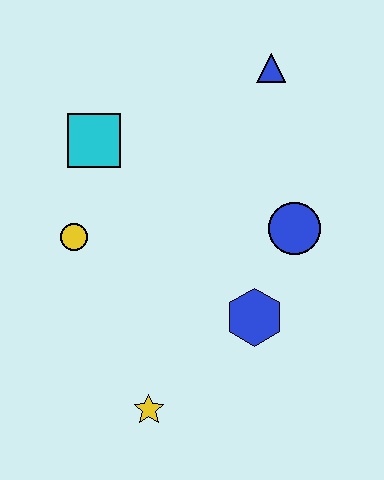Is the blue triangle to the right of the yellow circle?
Yes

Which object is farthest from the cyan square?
The yellow star is farthest from the cyan square.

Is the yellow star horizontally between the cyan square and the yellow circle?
No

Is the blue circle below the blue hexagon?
No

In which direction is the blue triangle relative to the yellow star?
The blue triangle is above the yellow star.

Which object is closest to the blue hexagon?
The blue circle is closest to the blue hexagon.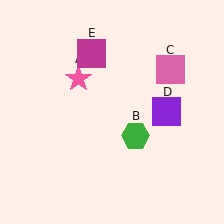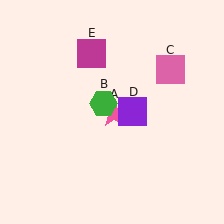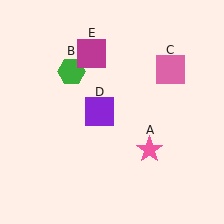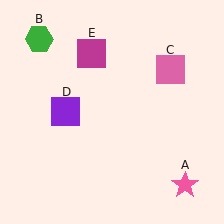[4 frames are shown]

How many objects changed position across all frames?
3 objects changed position: pink star (object A), green hexagon (object B), purple square (object D).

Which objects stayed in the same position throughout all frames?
Pink square (object C) and magenta square (object E) remained stationary.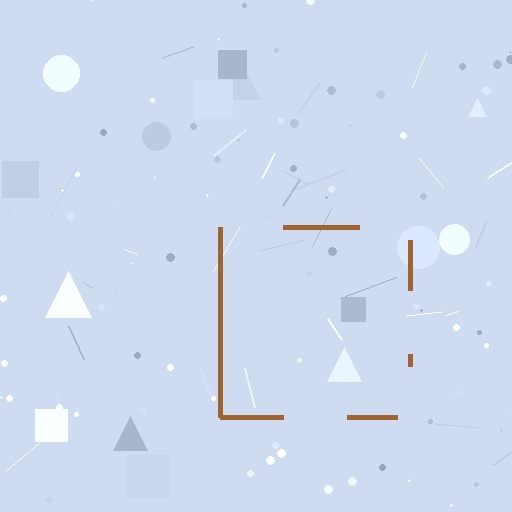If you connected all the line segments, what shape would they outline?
They would outline a square.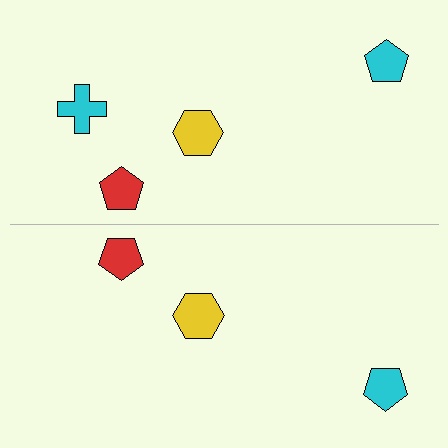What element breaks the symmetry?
A cyan cross is missing from the bottom side.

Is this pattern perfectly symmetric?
No, the pattern is not perfectly symmetric. A cyan cross is missing from the bottom side.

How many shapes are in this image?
There are 7 shapes in this image.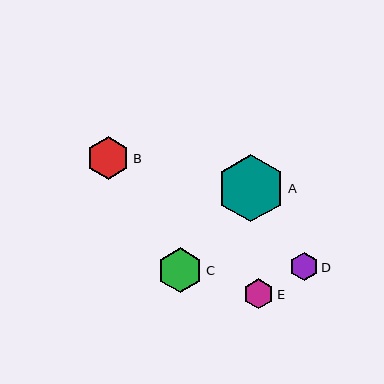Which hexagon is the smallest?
Hexagon D is the smallest with a size of approximately 28 pixels.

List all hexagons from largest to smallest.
From largest to smallest: A, C, B, E, D.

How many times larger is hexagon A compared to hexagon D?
Hexagon A is approximately 2.4 times the size of hexagon D.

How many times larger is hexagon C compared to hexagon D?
Hexagon C is approximately 1.6 times the size of hexagon D.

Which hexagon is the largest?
Hexagon A is the largest with a size of approximately 67 pixels.